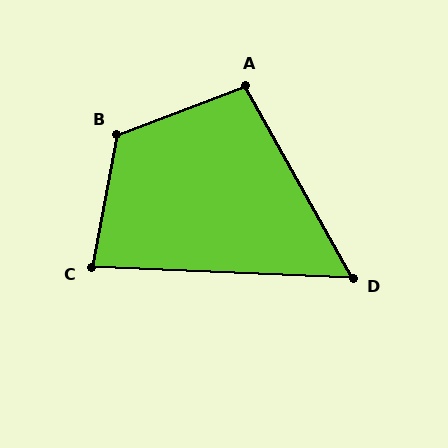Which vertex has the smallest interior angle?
D, at approximately 59 degrees.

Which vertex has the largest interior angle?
B, at approximately 121 degrees.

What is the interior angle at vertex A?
Approximately 98 degrees (obtuse).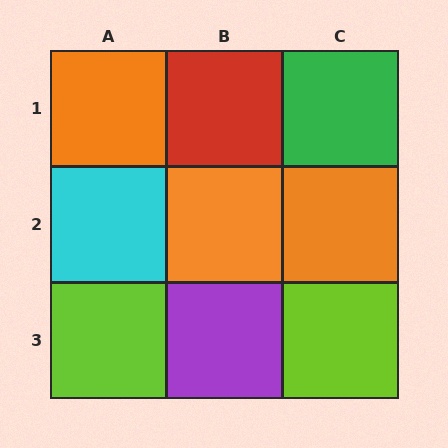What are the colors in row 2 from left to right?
Cyan, orange, orange.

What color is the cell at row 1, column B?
Red.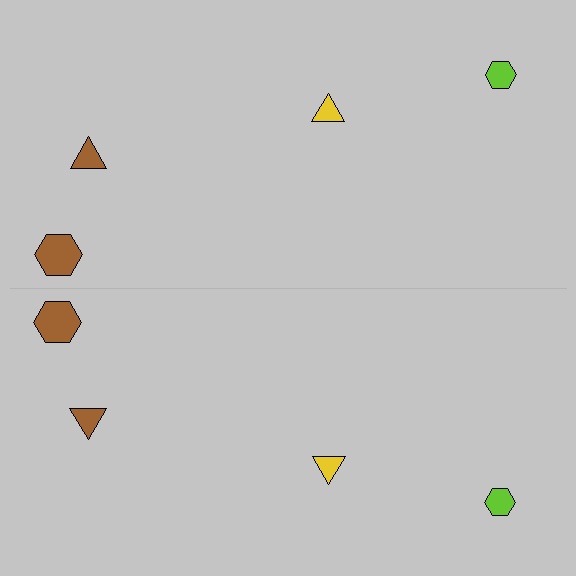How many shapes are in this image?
There are 8 shapes in this image.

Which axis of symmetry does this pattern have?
The pattern has a horizontal axis of symmetry running through the center of the image.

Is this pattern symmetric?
Yes, this pattern has bilateral (reflection) symmetry.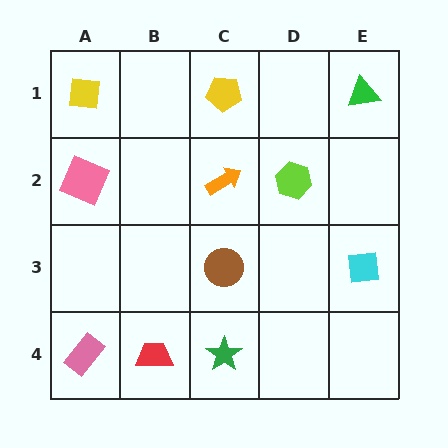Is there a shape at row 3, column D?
No, that cell is empty.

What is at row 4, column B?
A red trapezoid.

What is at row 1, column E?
A green triangle.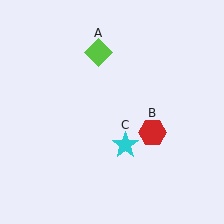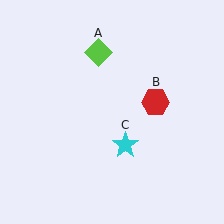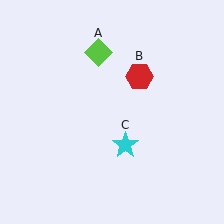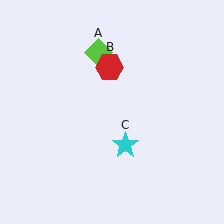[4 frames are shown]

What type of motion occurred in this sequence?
The red hexagon (object B) rotated counterclockwise around the center of the scene.